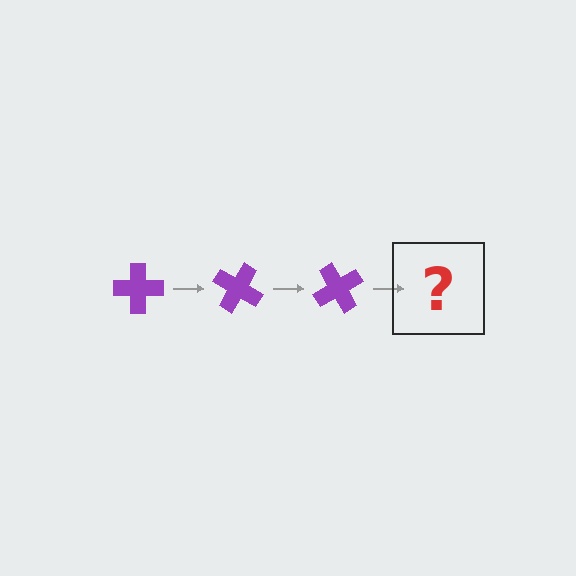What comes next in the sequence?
The next element should be a purple cross rotated 90 degrees.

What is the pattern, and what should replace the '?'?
The pattern is that the cross rotates 30 degrees each step. The '?' should be a purple cross rotated 90 degrees.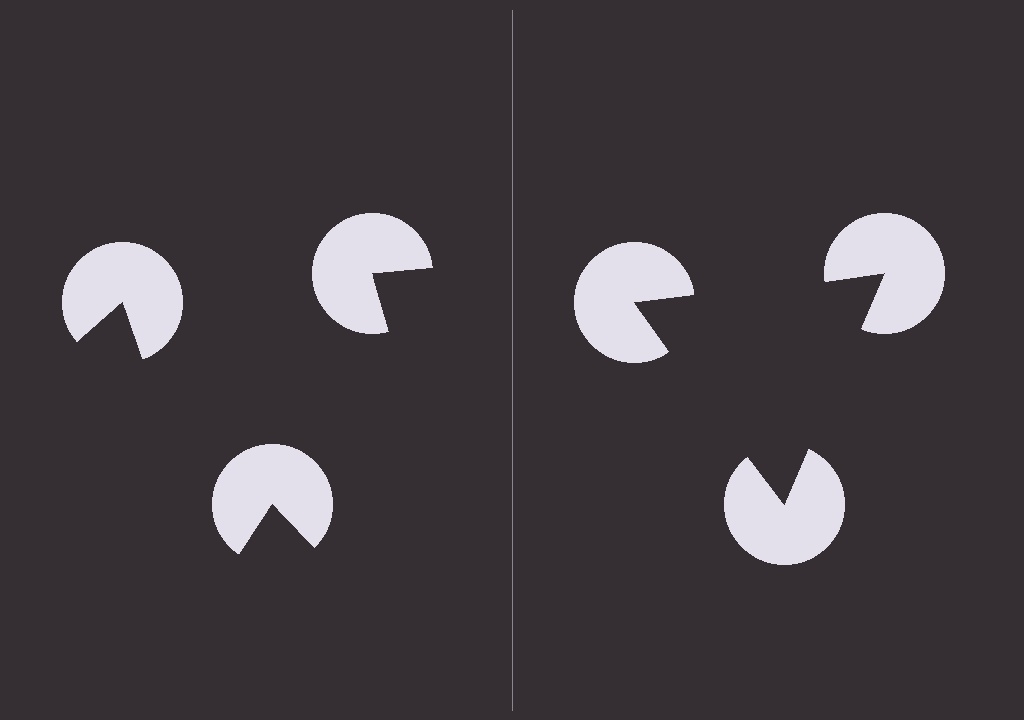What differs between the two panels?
The pac-man discs are positioned identically on both sides; only the wedge orientations differ. On the right they align to a triangle; on the left they are misaligned.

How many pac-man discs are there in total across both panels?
6 — 3 on each side.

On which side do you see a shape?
An illusory triangle appears on the right side. On the left side the wedge cuts are rotated, so no coherent shape forms.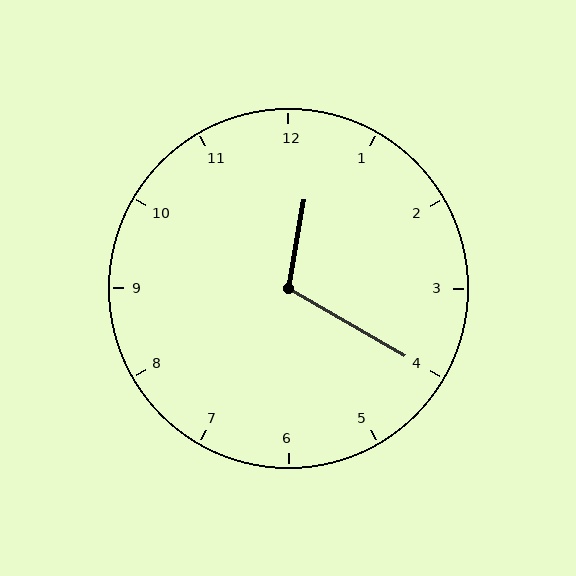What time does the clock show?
12:20.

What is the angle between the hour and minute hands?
Approximately 110 degrees.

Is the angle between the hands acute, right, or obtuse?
It is obtuse.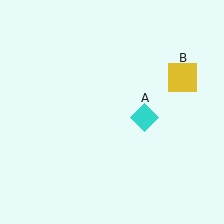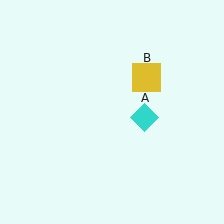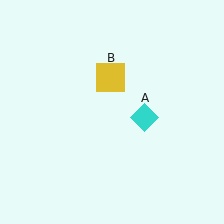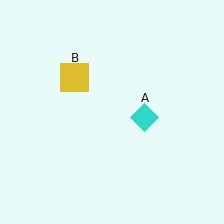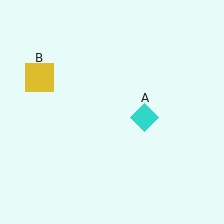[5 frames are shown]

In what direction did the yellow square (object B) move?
The yellow square (object B) moved left.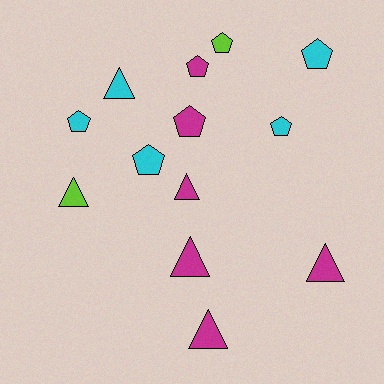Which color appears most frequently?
Magenta, with 6 objects.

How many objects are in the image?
There are 13 objects.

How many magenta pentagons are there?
There are 2 magenta pentagons.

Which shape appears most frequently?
Pentagon, with 7 objects.